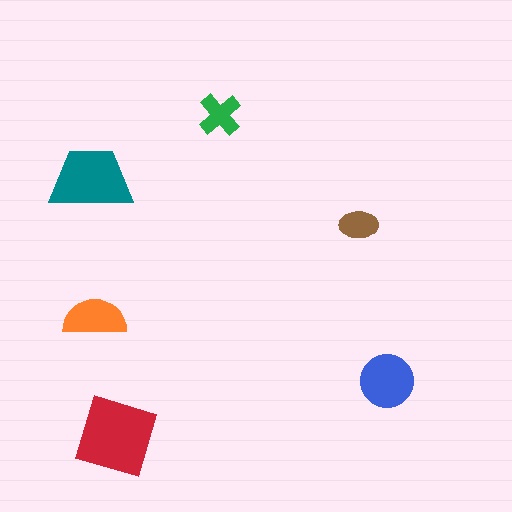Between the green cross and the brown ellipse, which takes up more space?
The green cross.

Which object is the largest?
The red diamond.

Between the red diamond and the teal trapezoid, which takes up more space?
The red diamond.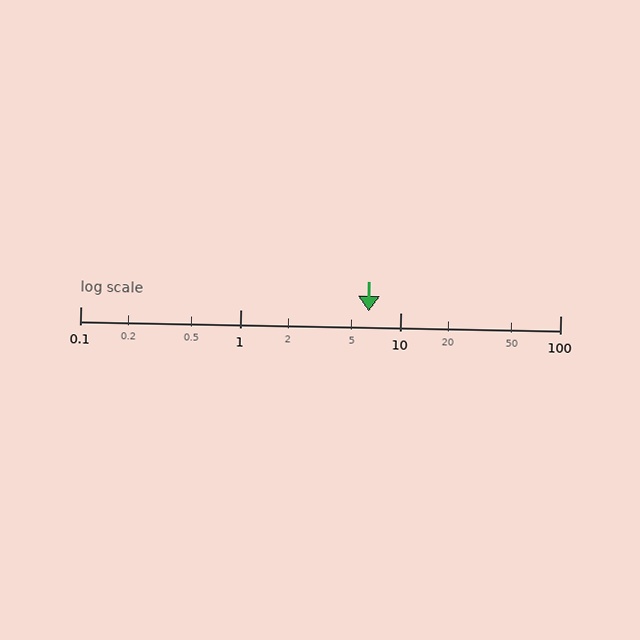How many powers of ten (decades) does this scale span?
The scale spans 3 decades, from 0.1 to 100.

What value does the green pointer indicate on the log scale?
The pointer indicates approximately 6.4.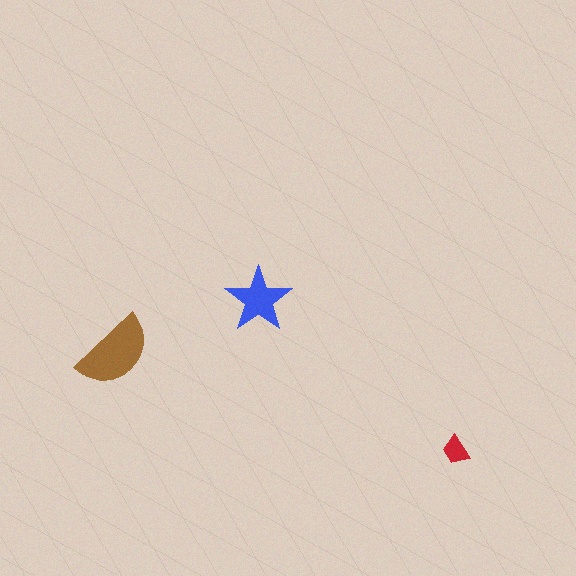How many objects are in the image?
There are 3 objects in the image.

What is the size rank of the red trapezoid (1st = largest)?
3rd.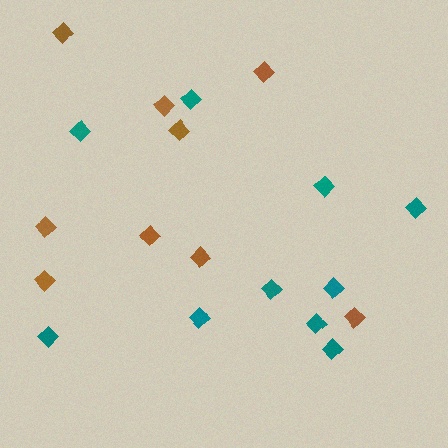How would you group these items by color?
There are 2 groups: one group of brown diamonds (9) and one group of teal diamonds (10).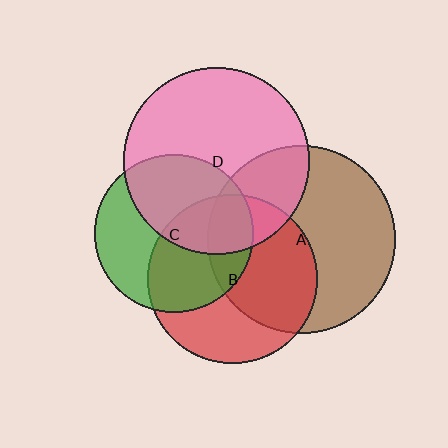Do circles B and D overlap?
Yes.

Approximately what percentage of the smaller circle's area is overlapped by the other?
Approximately 25%.